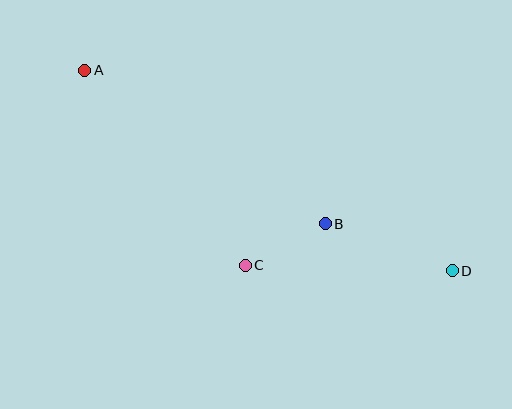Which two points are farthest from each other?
Points A and D are farthest from each other.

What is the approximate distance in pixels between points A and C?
The distance between A and C is approximately 252 pixels.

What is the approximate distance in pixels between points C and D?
The distance between C and D is approximately 207 pixels.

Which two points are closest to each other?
Points B and C are closest to each other.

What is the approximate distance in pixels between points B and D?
The distance between B and D is approximately 135 pixels.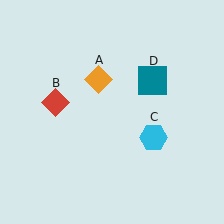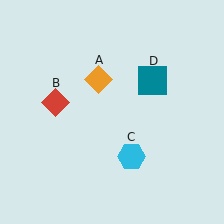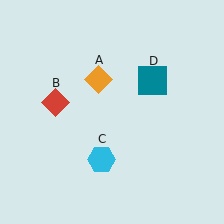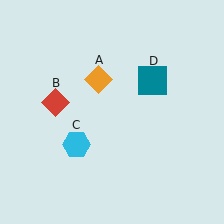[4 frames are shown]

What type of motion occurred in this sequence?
The cyan hexagon (object C) rotated clockwise around the center of the scene.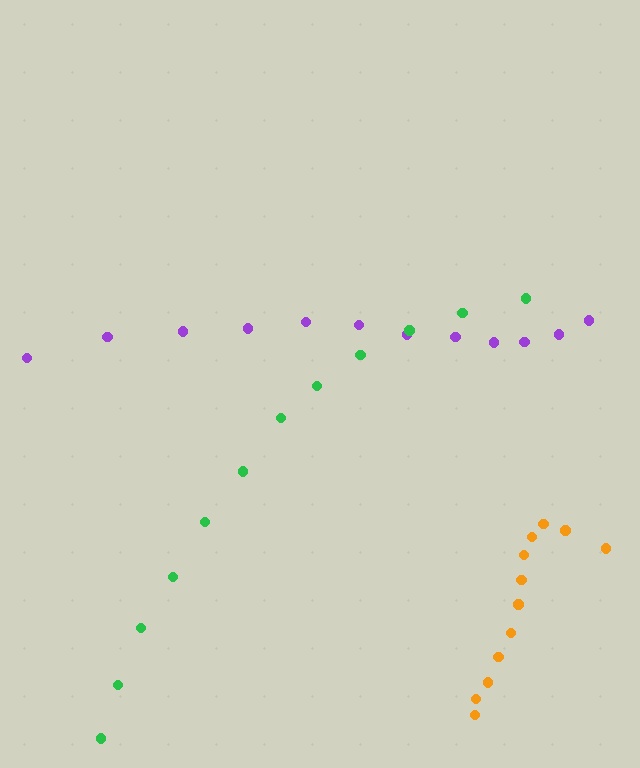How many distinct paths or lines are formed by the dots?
There are 3 distinct paths.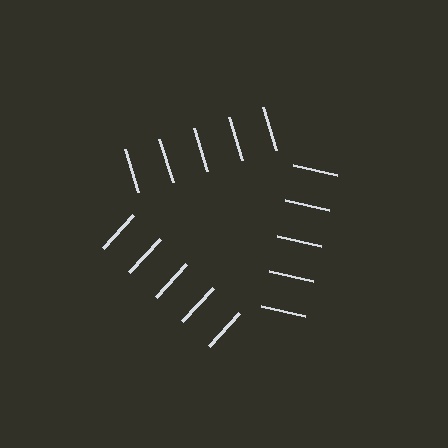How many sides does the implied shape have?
3 sides — the line-ends trace a triangle.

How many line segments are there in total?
15 — 5 along each of the 3 edges.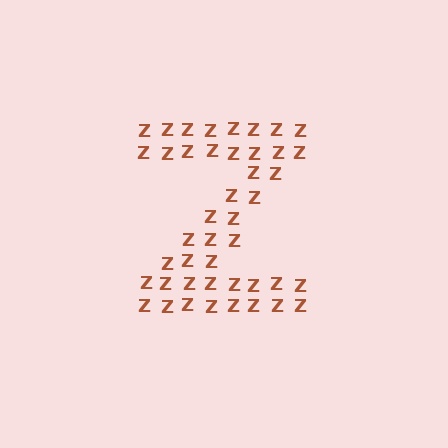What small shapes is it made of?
It is made of small letter Z's.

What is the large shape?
The large shape is the letter Z.